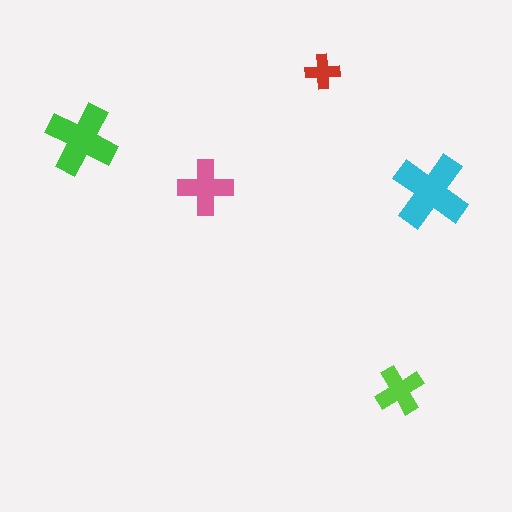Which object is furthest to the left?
The green cross is leftmost.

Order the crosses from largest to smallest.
the cyan one, the green one, the pink one, the lime one, the red one.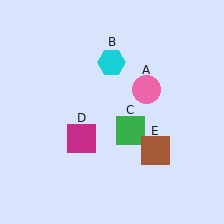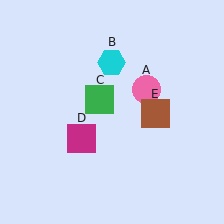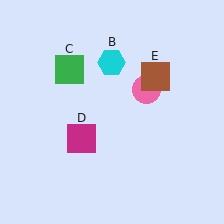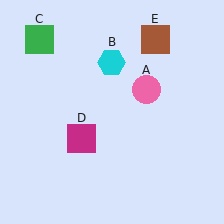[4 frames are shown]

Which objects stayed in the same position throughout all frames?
Pink circle (object A) and cyan hexagon (object B) and magenta square (object D) remained stationary.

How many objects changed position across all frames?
2 objects changed position: green square (object C), brown square (object E).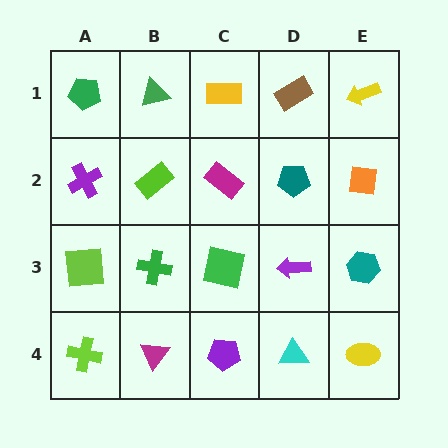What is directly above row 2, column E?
A yellow arrow.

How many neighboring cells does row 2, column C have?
4.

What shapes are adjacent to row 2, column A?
A green pentagon (row 1, column A), a lime square (row 3, column A), a lime rectangle (row 2, column B).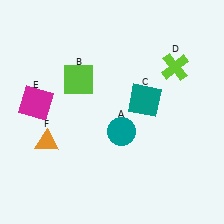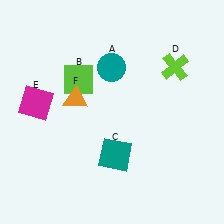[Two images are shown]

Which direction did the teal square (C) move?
The teal square (C) moved down.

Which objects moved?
The objects that moved are: the teal circle (A), the teal square (C), the orange triangle (F).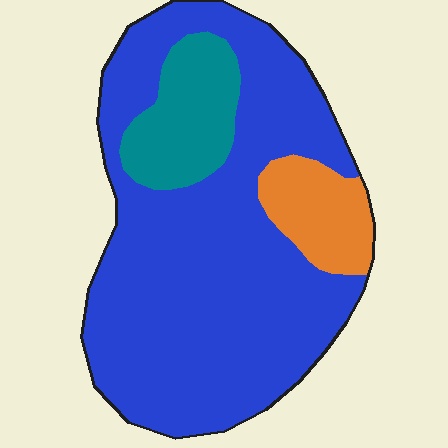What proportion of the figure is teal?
Teal takes up less than a sixth of the figure.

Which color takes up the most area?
Blue, at roughly 75%.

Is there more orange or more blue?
Blue.